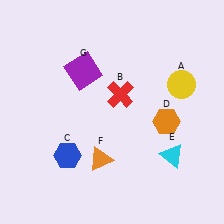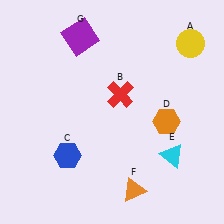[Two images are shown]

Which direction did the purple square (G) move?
The purple square (G) moved up.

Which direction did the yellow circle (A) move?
The yellow circle (A) moved up.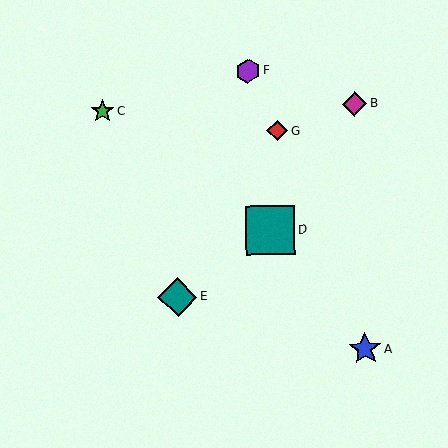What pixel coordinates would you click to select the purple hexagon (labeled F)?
Click at (248, 71) to select the purple hexagon F.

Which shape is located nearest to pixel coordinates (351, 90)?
The magenta diamond (labeled B) at (354, 104) is nearest to that location.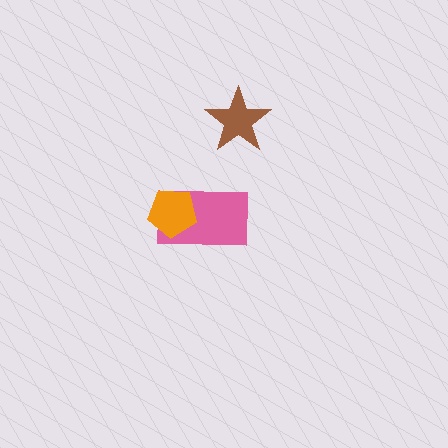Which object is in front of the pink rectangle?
The orange pentagon is in front of the pink rectangle.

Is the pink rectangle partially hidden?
Yes, it is partially covered by another shape.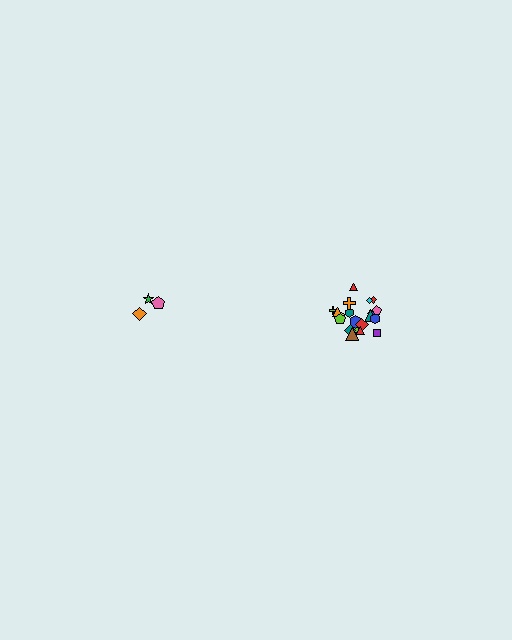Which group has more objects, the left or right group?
The right group.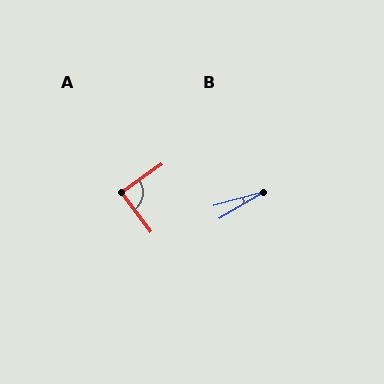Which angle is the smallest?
B, at approximately 15 degrees.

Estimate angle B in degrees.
Approximately 15 degrees.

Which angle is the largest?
A, at approximately 89 degrees.